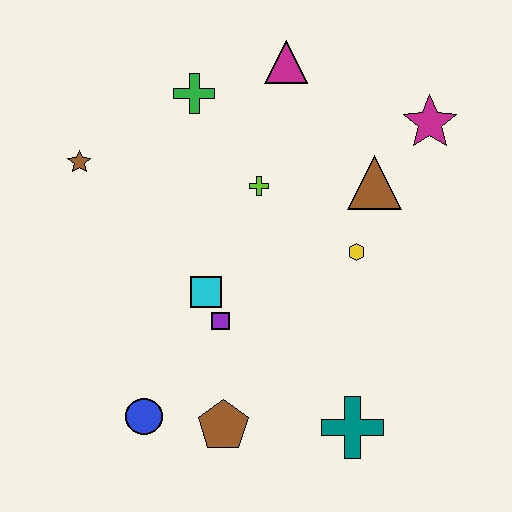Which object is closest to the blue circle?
The brown pentagon is closest to the blue circle.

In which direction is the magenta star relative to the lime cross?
The magenta star is to the right of the lime cross.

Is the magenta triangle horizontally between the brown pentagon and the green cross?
No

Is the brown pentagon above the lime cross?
No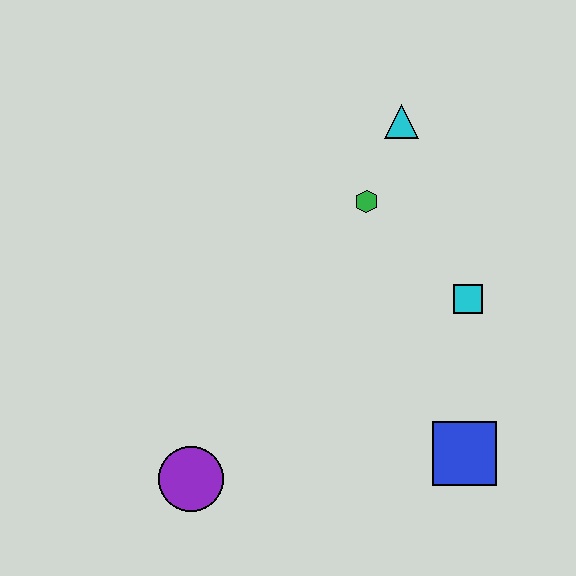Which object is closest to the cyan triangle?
The green hexagon is closest to the cyan triangle.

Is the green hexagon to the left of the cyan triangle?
Yes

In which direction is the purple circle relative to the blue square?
The purple circle is to the left of the blue square.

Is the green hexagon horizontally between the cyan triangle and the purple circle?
Yes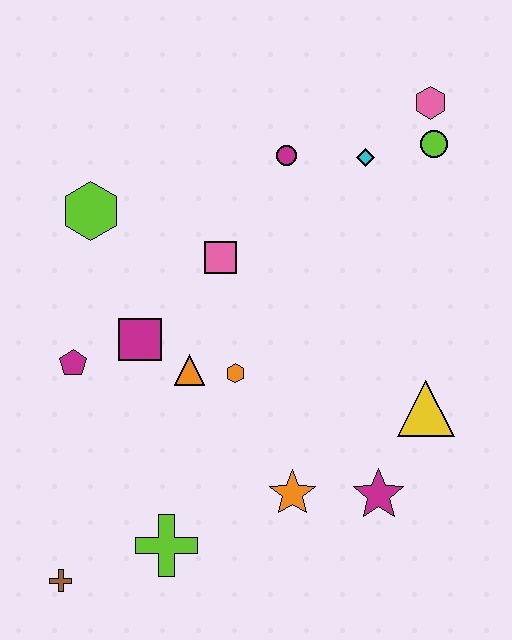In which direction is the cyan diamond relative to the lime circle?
The cyan diamond is to the left of the lime circle.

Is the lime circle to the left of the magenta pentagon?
No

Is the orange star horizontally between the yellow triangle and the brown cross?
Yes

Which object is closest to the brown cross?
The lime cross is closest to the brown cross.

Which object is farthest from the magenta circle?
The brown cross is farthest from the magenta circle.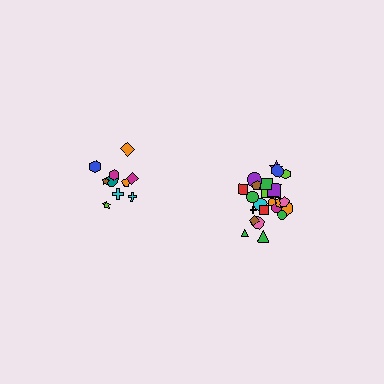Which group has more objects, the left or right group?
The right group.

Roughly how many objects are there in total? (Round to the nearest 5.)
Roughly 35 objects in total.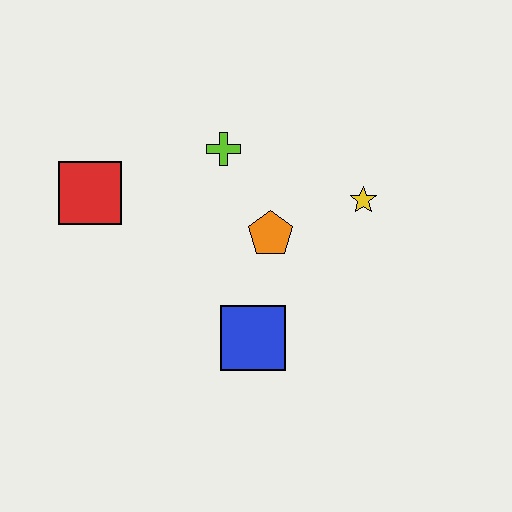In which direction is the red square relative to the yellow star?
The red square is to the left of the yellow star.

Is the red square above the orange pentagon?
Yes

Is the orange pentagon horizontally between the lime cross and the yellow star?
Yes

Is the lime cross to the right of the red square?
Yes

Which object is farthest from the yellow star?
The red square is farthest from the yellow star.